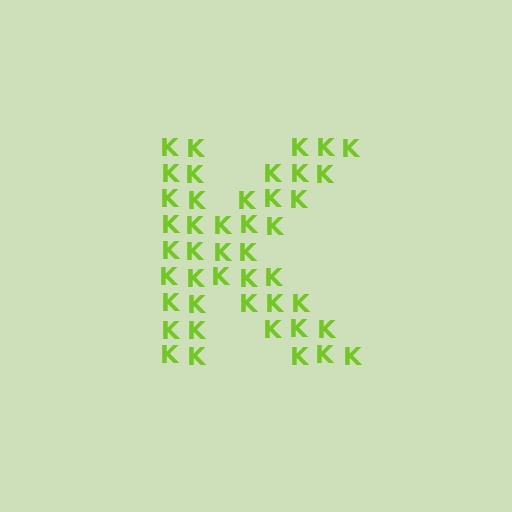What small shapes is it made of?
It is made of small letter K's.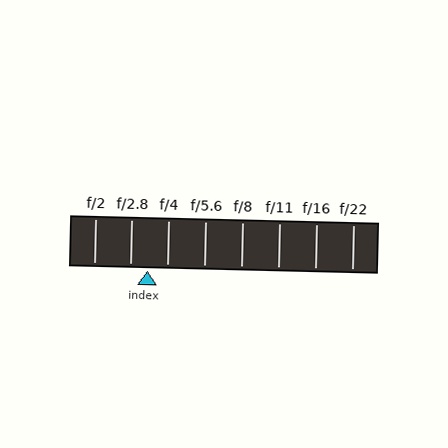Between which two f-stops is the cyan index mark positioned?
The index mark is between f/2.8 and f/4.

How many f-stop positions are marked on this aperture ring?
There are 8 f-stop positions marked.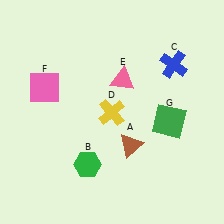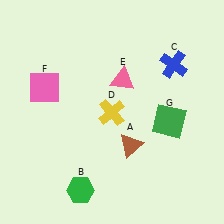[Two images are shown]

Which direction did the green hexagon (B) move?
The green hexagon (B) moved down.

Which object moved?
The green hexagon (B) moved down.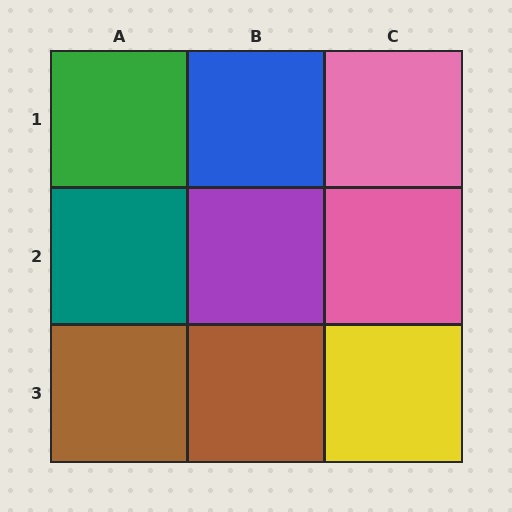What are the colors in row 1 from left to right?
Green, blue, pink.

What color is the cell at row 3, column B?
Brown.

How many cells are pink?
2 cells are pink.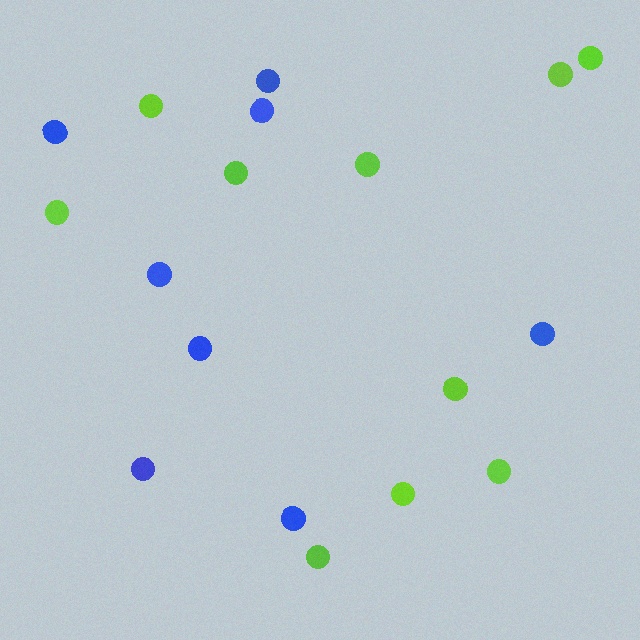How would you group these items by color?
There are 2 groups: one group of blue circles (8) and one group of lime circles (10).